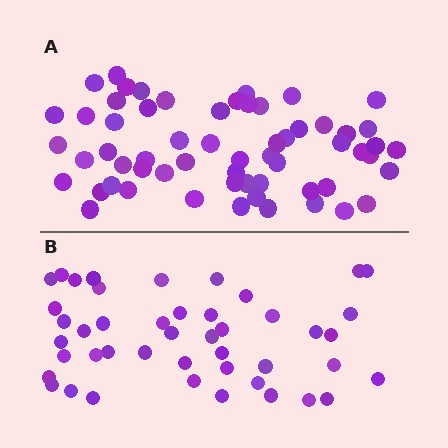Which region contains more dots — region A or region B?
Region A (the top region) has more dots.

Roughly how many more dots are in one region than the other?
Region A has approximately 15 more dots than region B.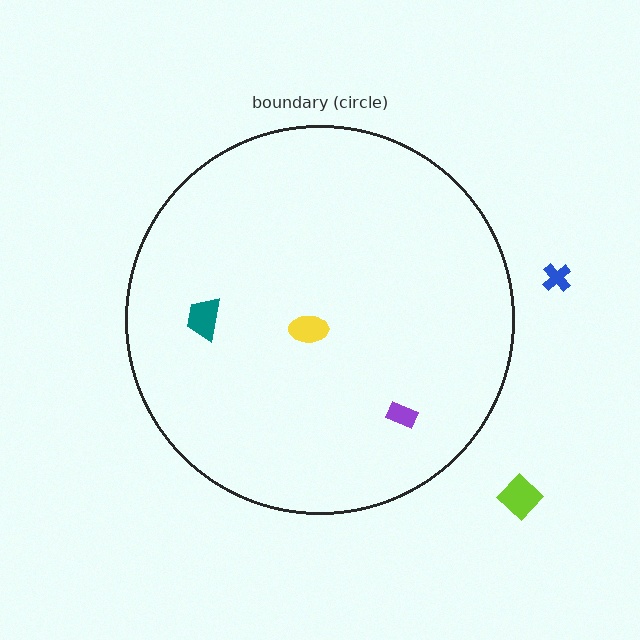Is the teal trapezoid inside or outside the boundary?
Inside.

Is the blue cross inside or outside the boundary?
Outside.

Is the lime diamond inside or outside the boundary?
Outside.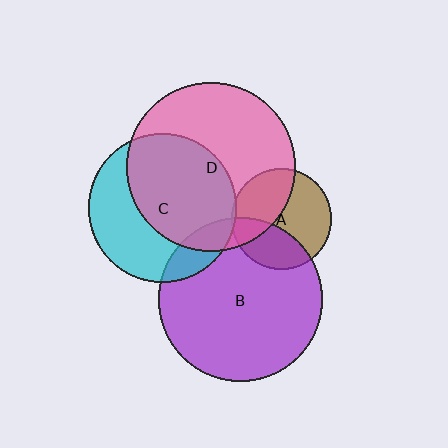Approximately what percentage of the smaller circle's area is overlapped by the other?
Approximately 60%.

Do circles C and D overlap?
Yes.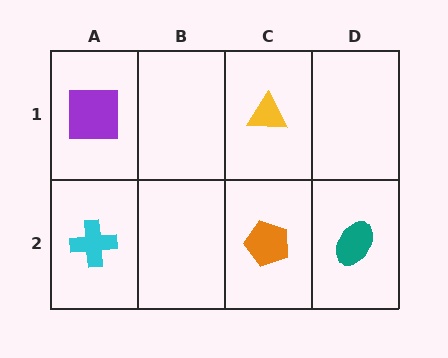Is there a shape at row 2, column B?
No, that cell is empty.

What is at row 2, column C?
An orange pentagon.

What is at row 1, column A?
A purple square.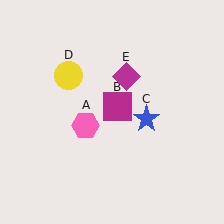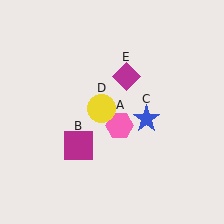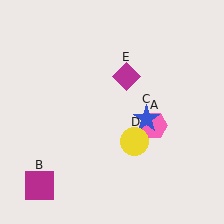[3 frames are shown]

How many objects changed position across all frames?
3 objects changed position: pink hexagon (object A), magenta square (object B), yellow circle (object D).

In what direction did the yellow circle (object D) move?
The yellow circle (object D) moved down and to the right.